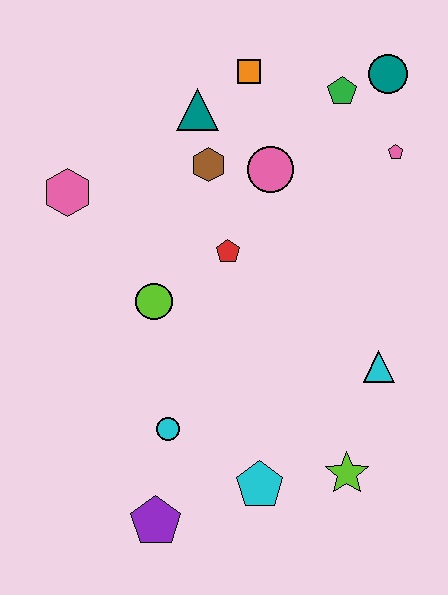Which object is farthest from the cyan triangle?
The pink hexagon is farthest from the cyan triangle.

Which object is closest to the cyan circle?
The purple pentagon is closest to the cyan circle.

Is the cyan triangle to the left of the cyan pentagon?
No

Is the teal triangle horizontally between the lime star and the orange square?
No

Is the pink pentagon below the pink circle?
No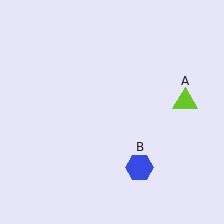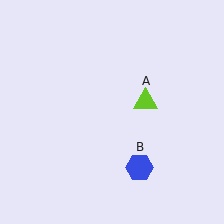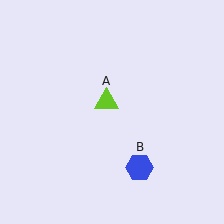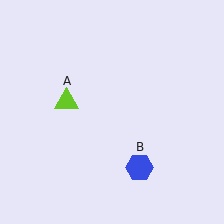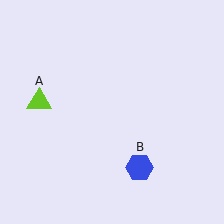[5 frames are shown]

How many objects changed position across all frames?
1 object changed position: lime triangle (object A).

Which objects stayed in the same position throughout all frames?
Blue hexagon (object B) remained stationary.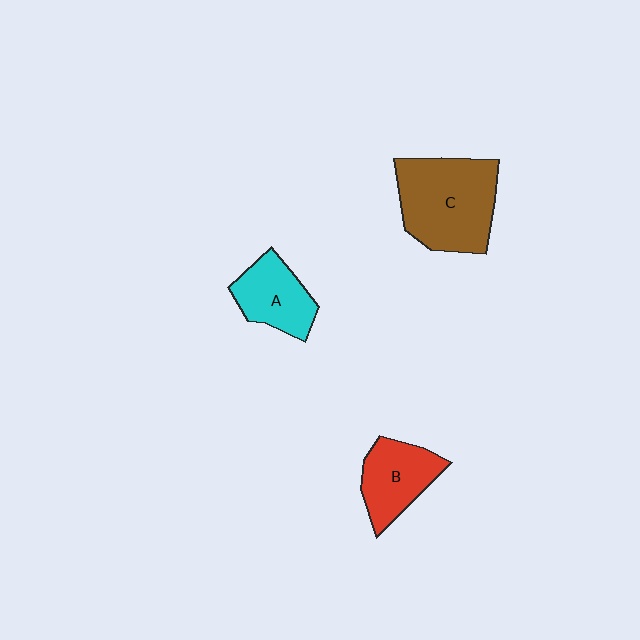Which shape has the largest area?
Shape C (brown).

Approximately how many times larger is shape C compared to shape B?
Approximately 1.7 times.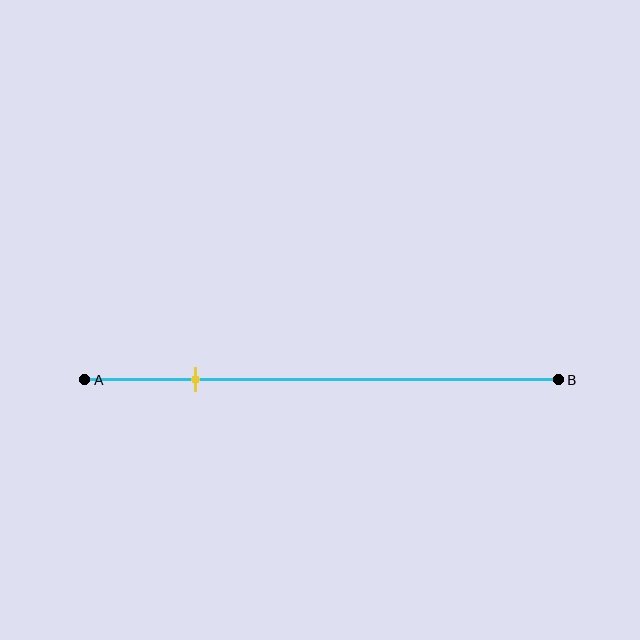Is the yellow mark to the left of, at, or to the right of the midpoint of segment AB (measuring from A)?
The yellow mark is to the left of the midpoint of segment AB.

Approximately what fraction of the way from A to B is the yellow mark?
The yellow mark is approximately 25% of the way from A to B.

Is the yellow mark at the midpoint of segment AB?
No, the mark is at about 25% from A, not at the 50% midpoint.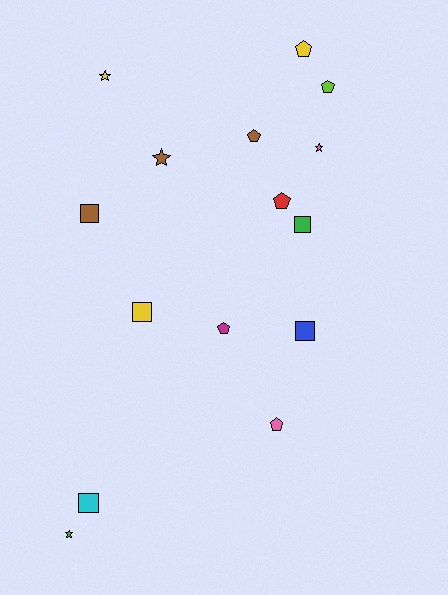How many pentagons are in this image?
There are 6 pentagons.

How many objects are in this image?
There are 15 objects.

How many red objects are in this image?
There is 1 red object.